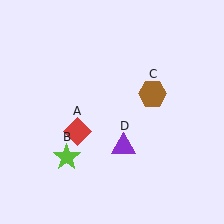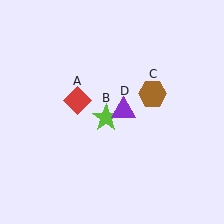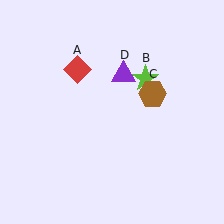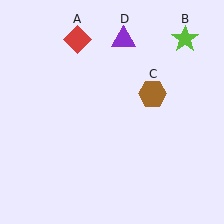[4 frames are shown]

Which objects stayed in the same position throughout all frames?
Brown hexagon (object C) remained stationary.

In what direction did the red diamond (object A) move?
The red diamond (object A) moved up.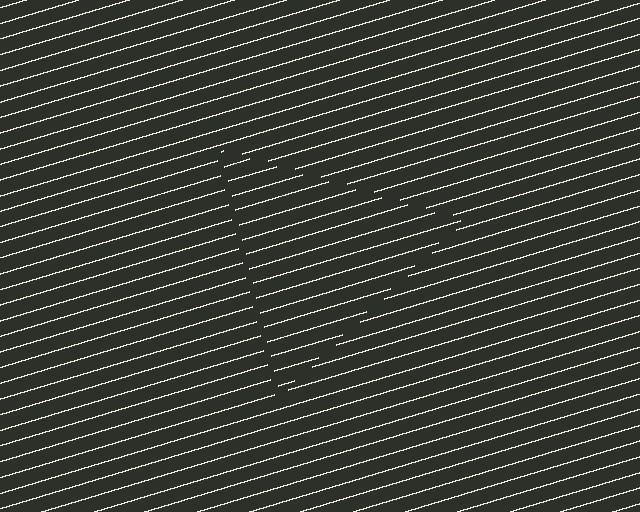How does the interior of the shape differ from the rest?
The interior of the shape contains the same grating, shifted by half a period — the contour is defined by the phase discontinuity where line-ends from the inner and outer gratings abut.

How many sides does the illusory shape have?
3 sides — the line-ends trace a triangle.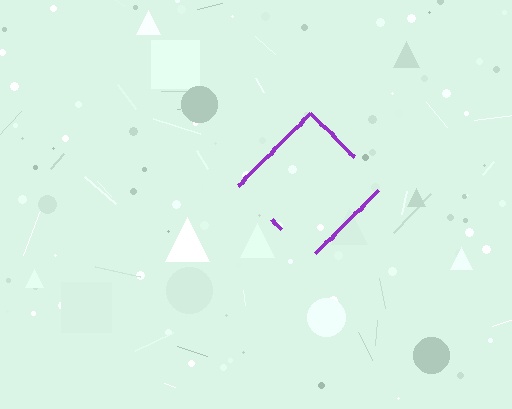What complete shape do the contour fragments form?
The contour fragments form a diamond.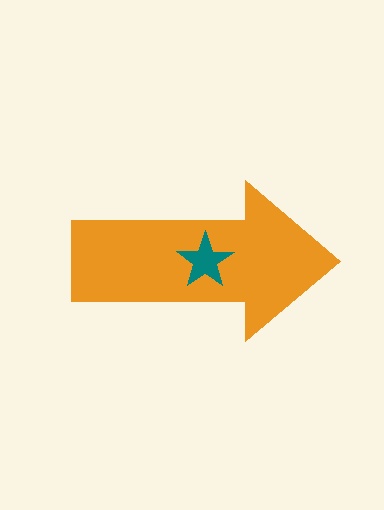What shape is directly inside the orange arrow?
The teal star.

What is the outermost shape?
The orange arrow.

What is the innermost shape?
The teal star.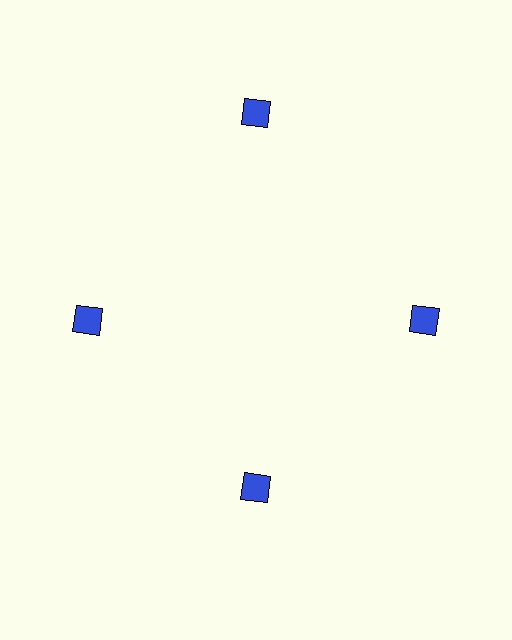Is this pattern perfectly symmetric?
No. The 4 blue squares are arranged in a ring, but one element near the 12 o'clock position is pushed outward from the center, breaking the 4-fold rotational symmetry.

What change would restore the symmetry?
The symmetry would be restored by moving it inward, back onto the ring so that all 4 squares sit at equal angles and equal distance from the center.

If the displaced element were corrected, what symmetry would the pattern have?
It would have 4-fold rotational symmetry — the pattern would map onto itself every 90 degrees.